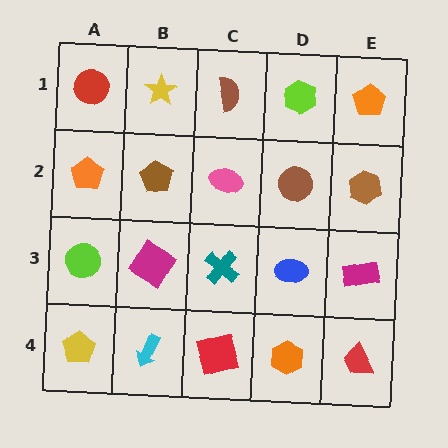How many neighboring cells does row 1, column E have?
2.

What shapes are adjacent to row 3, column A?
An orange pentagon (row 2, column A), a yellow pentagon (row 4, column A), a magenta diamond (row 3, column B).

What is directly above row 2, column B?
A yellow star.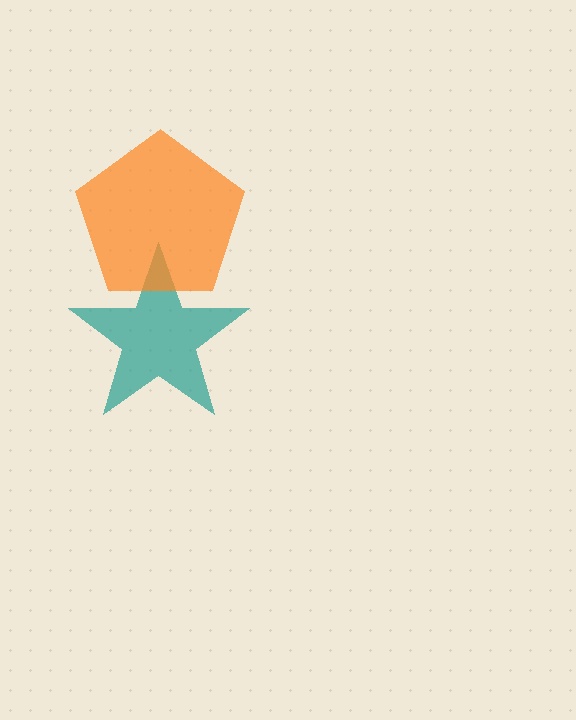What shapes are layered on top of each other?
The layered shapes are: a teal star, an orange pentagon.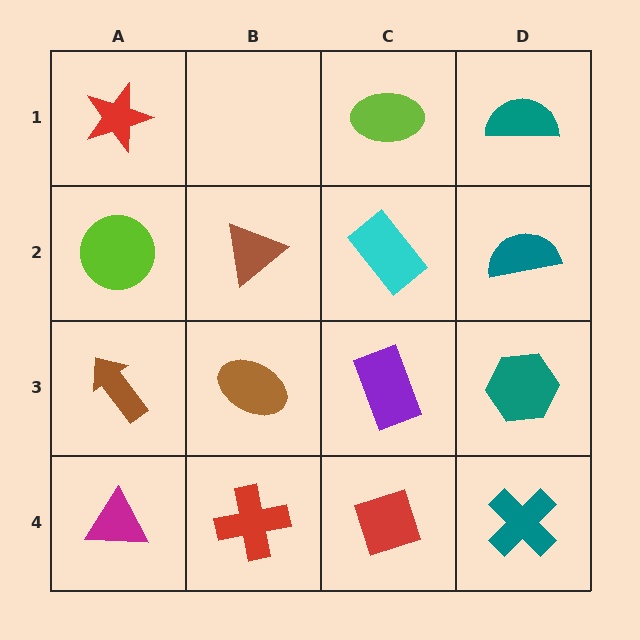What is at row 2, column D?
A teal semicircle.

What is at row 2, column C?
A cyan rectangle.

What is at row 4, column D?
A teal cross.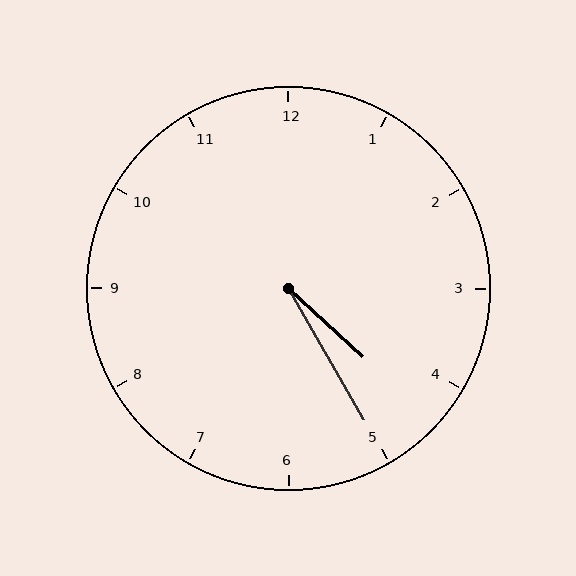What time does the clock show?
4:25.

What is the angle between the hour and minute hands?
Approximately 18 degrees.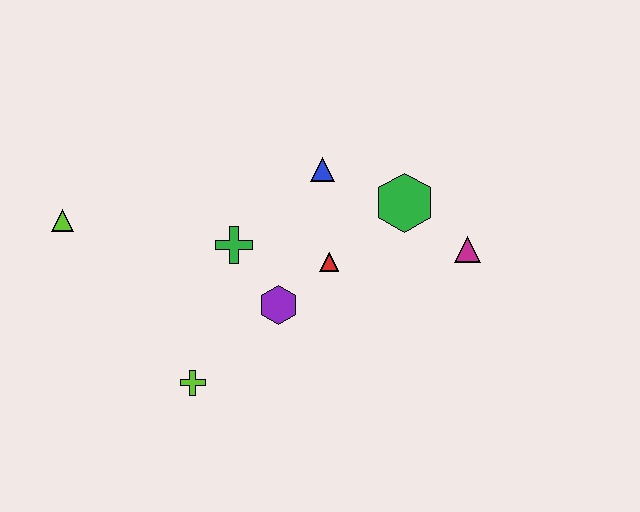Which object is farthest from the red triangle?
The lime triangle is farthest from the red triangle.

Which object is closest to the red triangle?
The purple hexagon is closest to the red triangle.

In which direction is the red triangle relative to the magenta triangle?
The red triangle is to the left of the magenta triangle.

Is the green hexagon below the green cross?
No